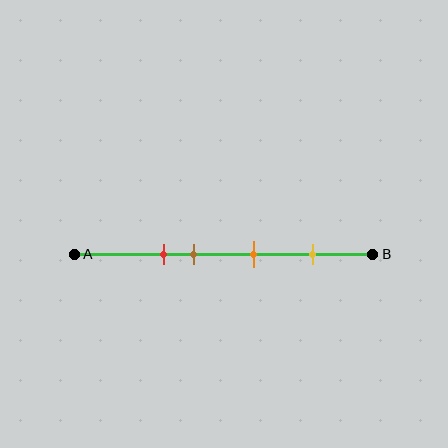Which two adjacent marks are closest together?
The red and brown marks are the closest adjacent pair.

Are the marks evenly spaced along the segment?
No, the marks are not evenly spaced.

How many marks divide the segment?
There are 4 marks dividing the segment.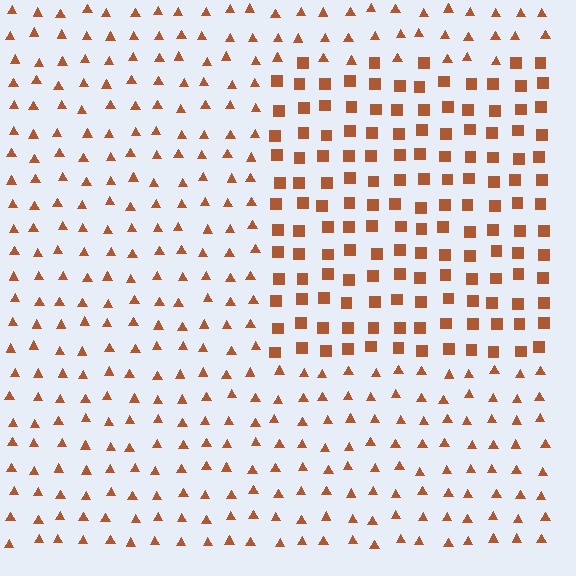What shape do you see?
I see a rectangle.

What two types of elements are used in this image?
The image uses squares inside the rectangle region and triangles outside it.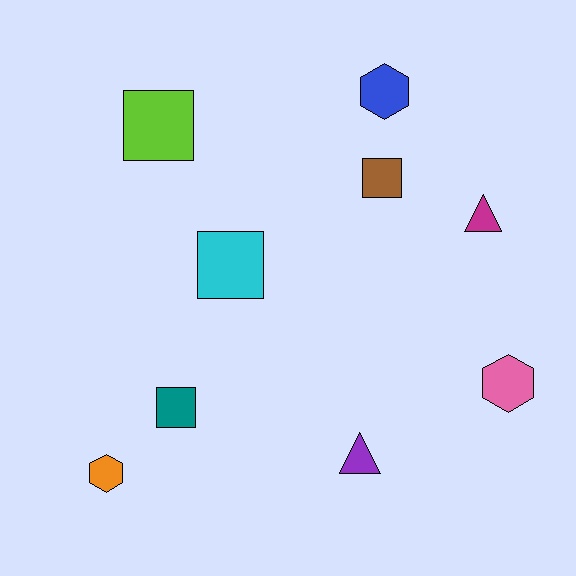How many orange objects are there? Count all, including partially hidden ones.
There is 1 orange object.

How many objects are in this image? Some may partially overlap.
There are 9 objects.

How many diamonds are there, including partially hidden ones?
There are no diamonds.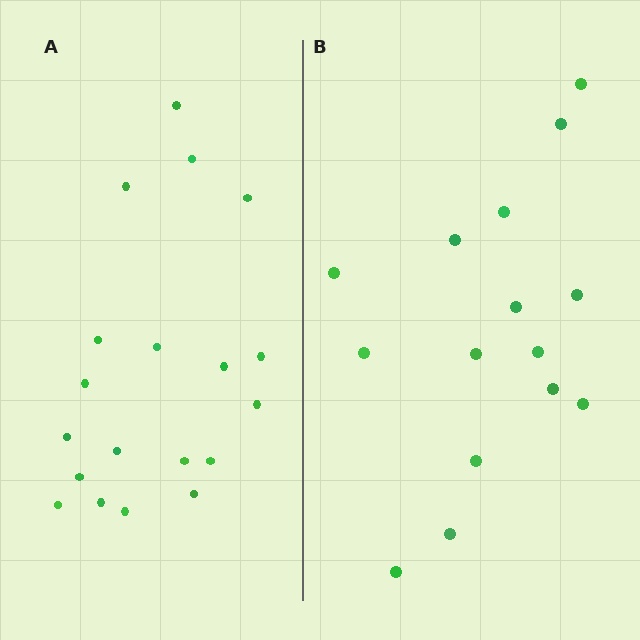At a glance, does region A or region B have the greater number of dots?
Region A (the left region) has more dots.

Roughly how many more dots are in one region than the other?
Region A has about 4 more dots than region B.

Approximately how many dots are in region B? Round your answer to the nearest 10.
About 20 dots. (The exact count is 15, which rounds to 20.)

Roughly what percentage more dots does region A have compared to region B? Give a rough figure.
About 25% more.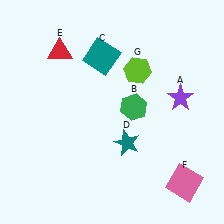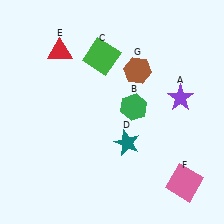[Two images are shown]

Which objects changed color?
C changed from teal to green. G changed from lime to brown.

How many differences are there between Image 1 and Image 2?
There are 2 differences between the two images.